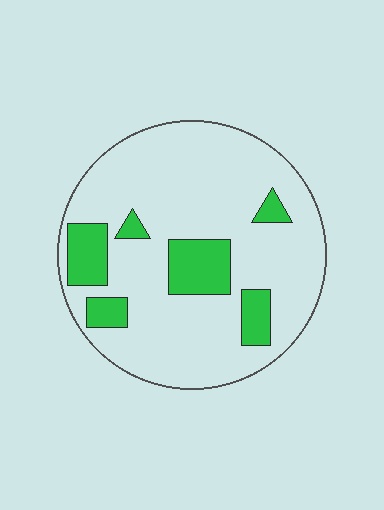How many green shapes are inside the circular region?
6.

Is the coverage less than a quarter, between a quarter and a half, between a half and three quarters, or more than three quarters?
Less than a quarter.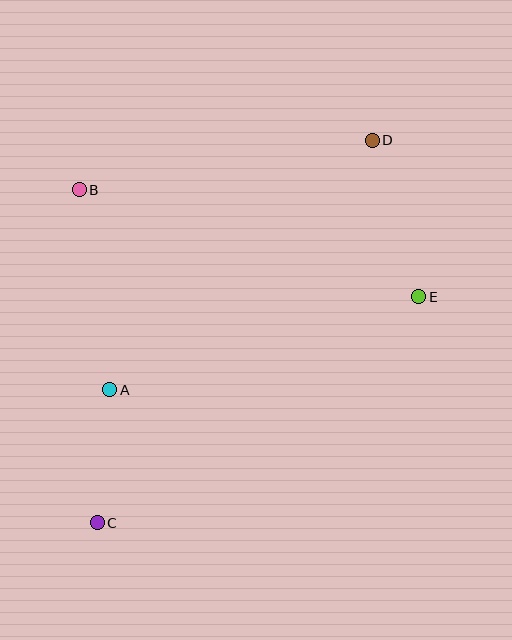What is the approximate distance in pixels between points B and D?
The distance between B and D is approximately 297 pixels.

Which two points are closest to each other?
Points A and C are closest to each other.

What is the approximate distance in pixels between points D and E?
The distance between D and E is approximately 163 pixels.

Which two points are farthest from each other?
Points C and D are farthest from each other.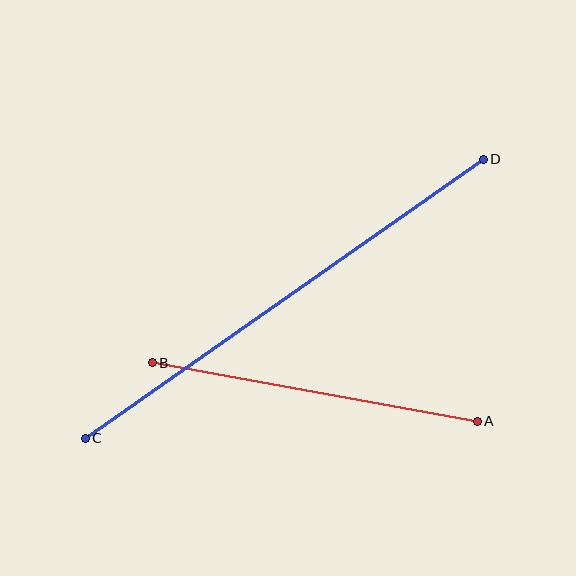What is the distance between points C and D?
The distance is approximately 486 pixels.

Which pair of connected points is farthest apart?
Points C and D are farthest apart.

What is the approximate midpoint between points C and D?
The midpoint is at approximately (284, 299) pixels.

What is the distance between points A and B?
The distance is approximately 330 pixels.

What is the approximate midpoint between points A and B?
The midpoint is at approximately (315, 392) pixels.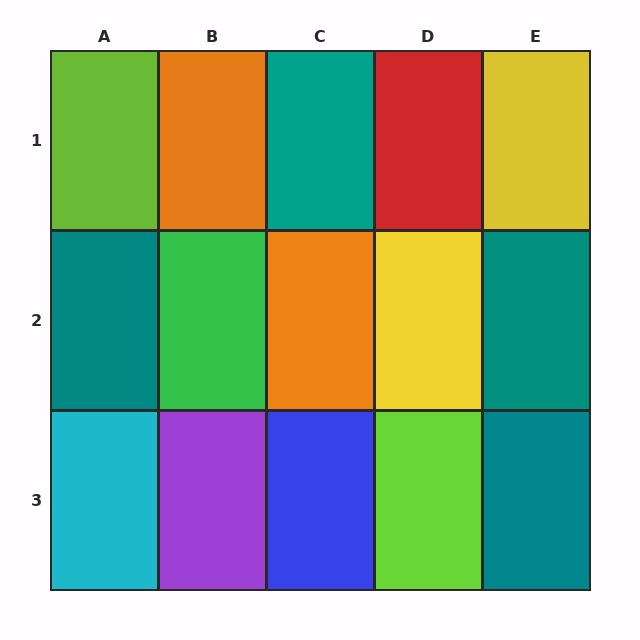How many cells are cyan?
1 cell is cyan.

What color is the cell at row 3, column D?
Lime.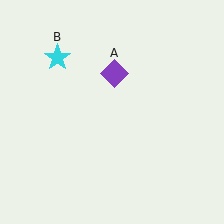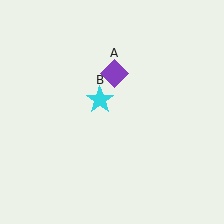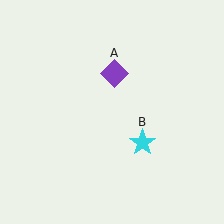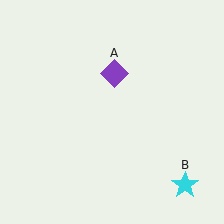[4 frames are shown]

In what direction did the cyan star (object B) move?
The cyan star (object B) moved down and to the right.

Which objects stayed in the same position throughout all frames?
Purple diamond (object A) remained stationary.